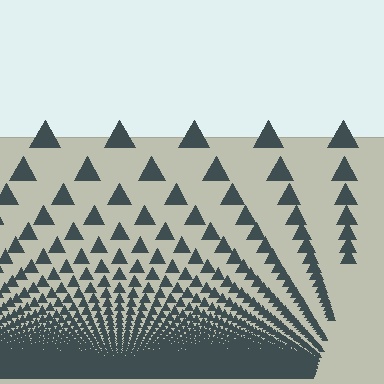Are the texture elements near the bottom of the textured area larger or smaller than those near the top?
Smaller. The gradient is inverted — elements near the bottom are smaller and denser.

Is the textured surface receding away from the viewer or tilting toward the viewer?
The surface appears to tilt toward the viewer. Texture elements get larger and sparser toward the top.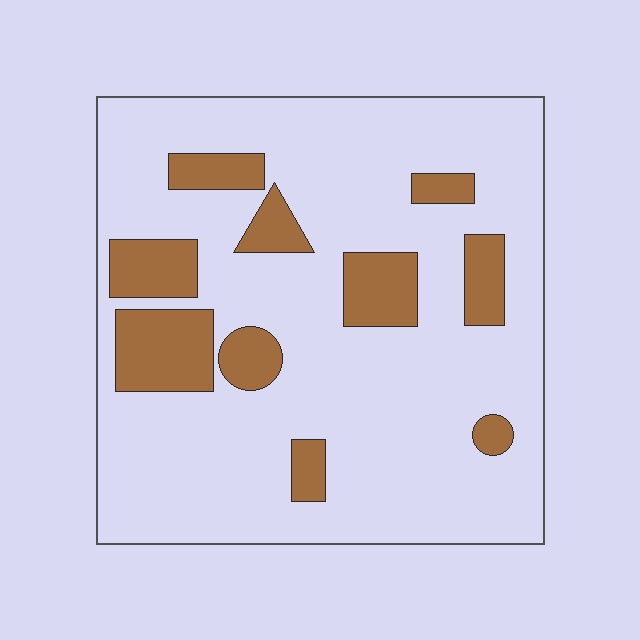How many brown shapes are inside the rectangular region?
10.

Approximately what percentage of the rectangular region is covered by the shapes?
Approximately 20%.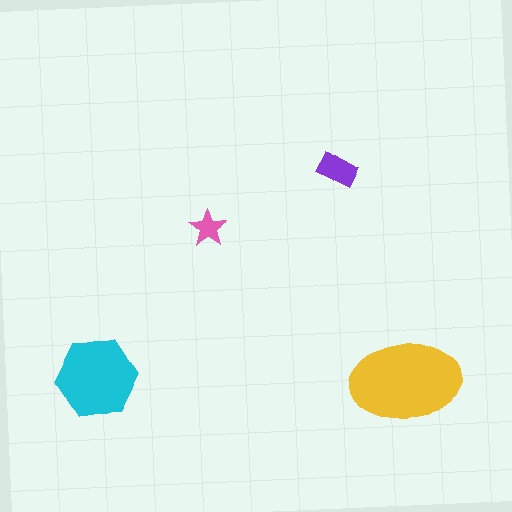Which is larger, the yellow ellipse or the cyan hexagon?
The yellow ellipse.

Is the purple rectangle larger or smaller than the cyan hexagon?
Smaller.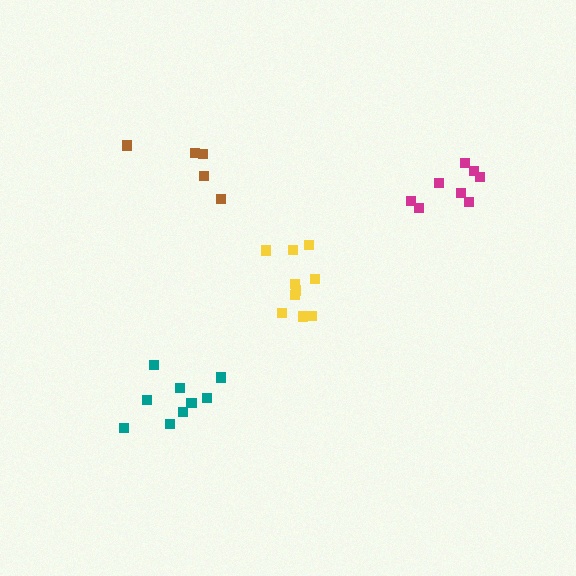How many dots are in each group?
Group 1: 5 dots, Group 2: 10 dots, Group 3: 8 dots, Group 4: 9 dots (32 total).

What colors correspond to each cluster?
The clusters are colored: brown, yellow, magenta, teal.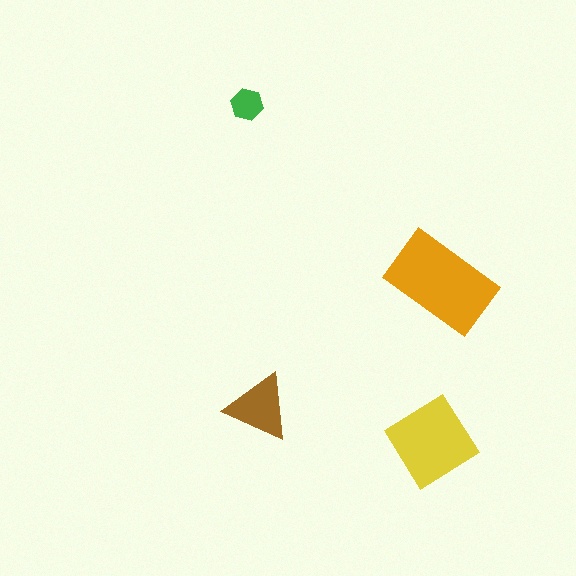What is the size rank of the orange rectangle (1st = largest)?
1st.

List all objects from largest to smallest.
The orange rectangle, the yellow diamond, the brown triangle, the green hexagon.